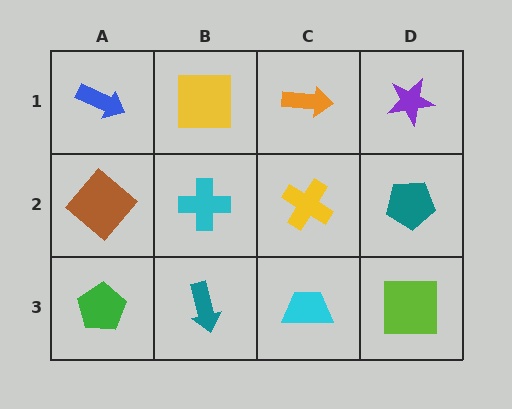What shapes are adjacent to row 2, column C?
An orange arrow (row 1, column C), a cyan trapezoid (row 3, column C), a cyan cross (row 2, column B), a teal pentagon (row 2, column D).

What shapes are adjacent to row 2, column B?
A yellow square (row 1, column B), a teal arrow (row 3, column B), a brown diamond (row 2, column A), a yellow cross (row 2, column C).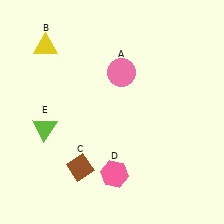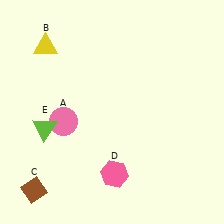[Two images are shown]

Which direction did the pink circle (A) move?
The pink circle (A) moved left.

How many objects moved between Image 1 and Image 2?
2 objects moved between the two images.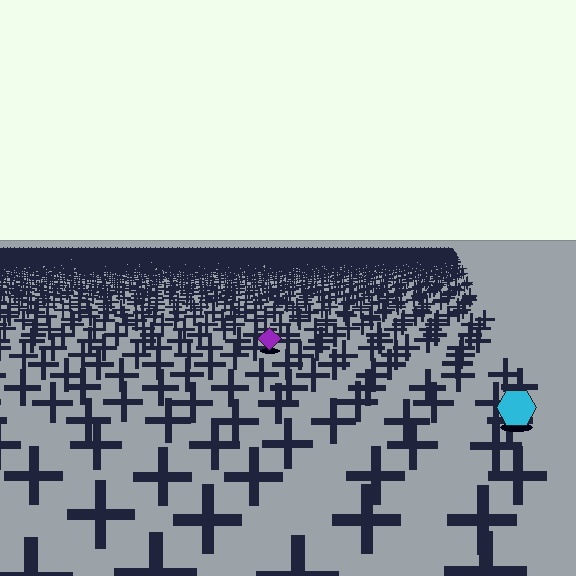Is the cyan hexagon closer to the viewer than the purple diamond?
Yes. The cyan hexagon is closer — you can tell from the texture gradient: the ground texture is coarser near it.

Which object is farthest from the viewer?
The purple diamond is farthest from the viewer. It appears smaller and the ground texture around it is denser.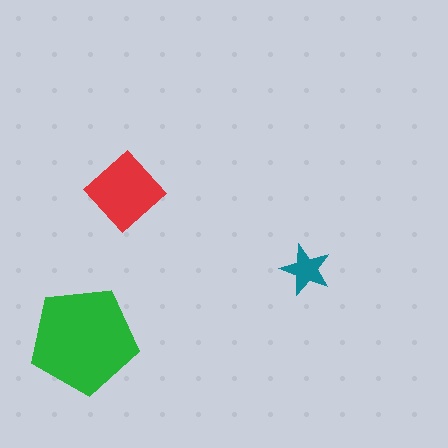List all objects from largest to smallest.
The green pentagon, the red diamond, the teal star.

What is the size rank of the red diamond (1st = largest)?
2nd.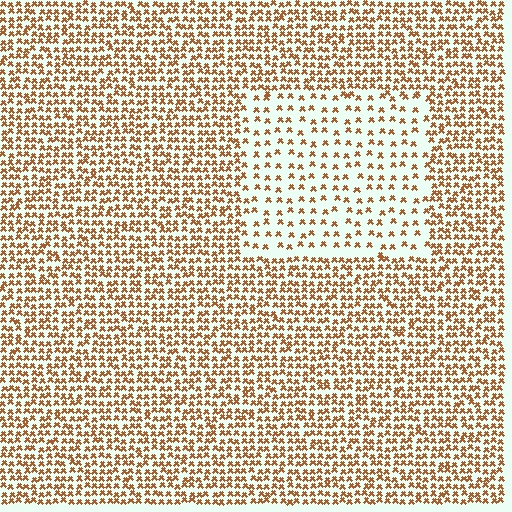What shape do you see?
I see a rectangle.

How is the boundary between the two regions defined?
The boundary is defined by a change in element density (approximately 2.3x ratio). All elements are the same color, size, and shape.